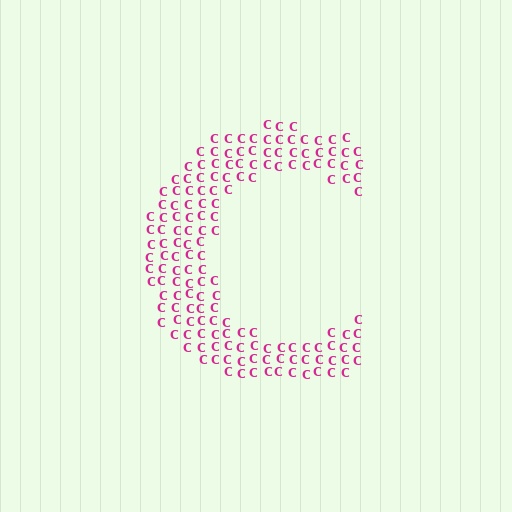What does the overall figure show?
The overall figure shows the letter C.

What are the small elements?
The small elements are letter C's.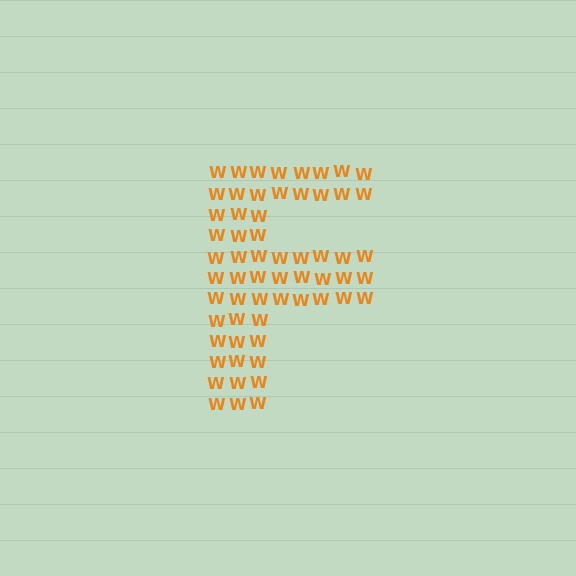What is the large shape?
The large shape is the letter F.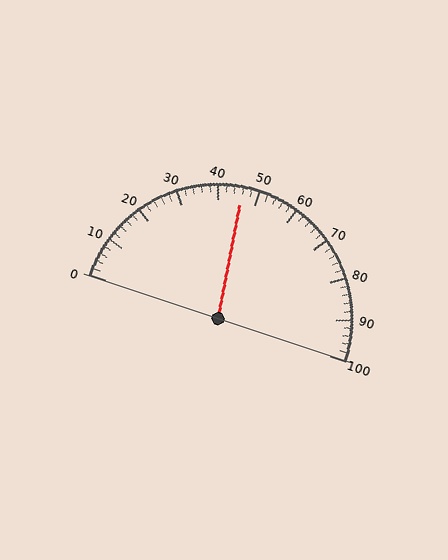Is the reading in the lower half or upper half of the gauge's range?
The reading is in the lower half of the range (0 to 100).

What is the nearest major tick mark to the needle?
The nearest major tick mark is 50.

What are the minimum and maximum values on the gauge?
The gauge ranges from 0 to 100.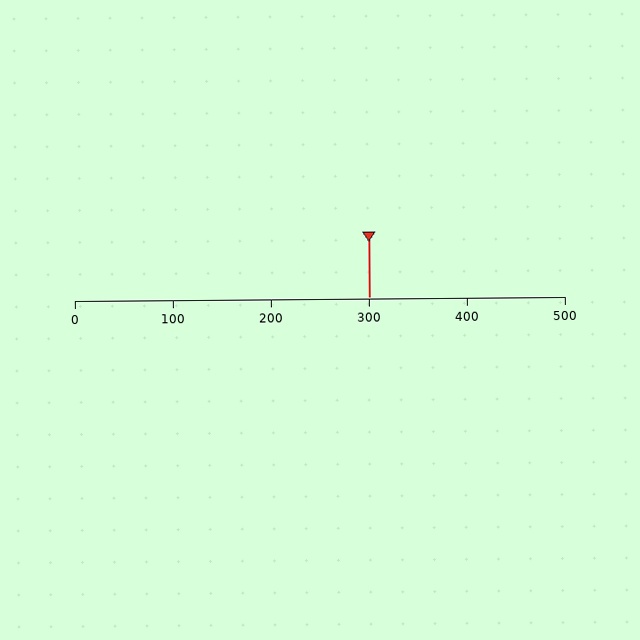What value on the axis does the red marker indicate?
The marker indicates approximately 300.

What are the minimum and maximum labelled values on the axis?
The axis runs from 0 to 500.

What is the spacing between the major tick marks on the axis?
The major ticks are spaced 100 apart.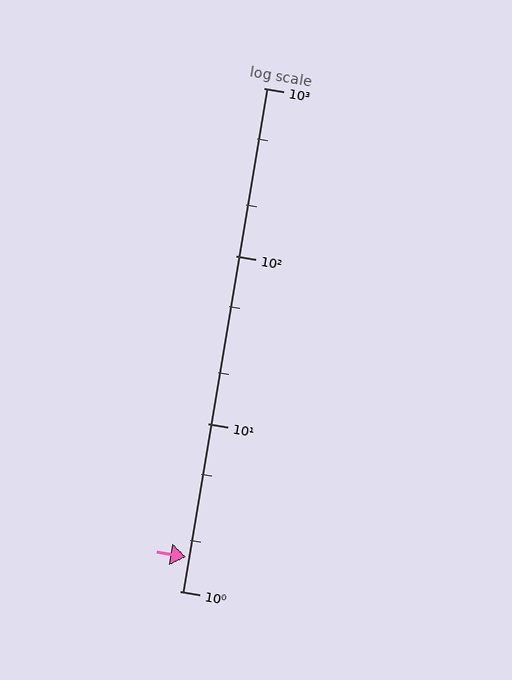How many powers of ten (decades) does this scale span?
The scale spans 3 decades, from 1 to 1000.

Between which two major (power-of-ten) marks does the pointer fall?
The pointer is between 1 and 10.